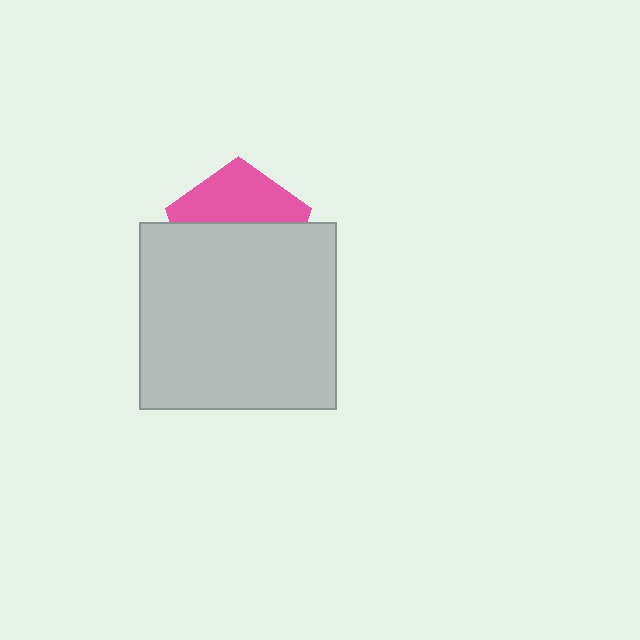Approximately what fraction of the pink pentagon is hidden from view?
Roughly 60% of the pink pentagon is hidden behind the light gray rectangle.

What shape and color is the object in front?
The object in front is a light gray rectangle.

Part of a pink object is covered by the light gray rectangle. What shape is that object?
It is a pentagon.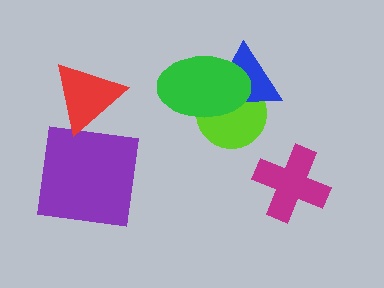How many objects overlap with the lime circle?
2 objects overlap with the lime circle.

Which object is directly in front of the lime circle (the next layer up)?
The blue triangle is directly in front of the lime circle.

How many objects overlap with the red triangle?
0 objects overlap with the red triangle.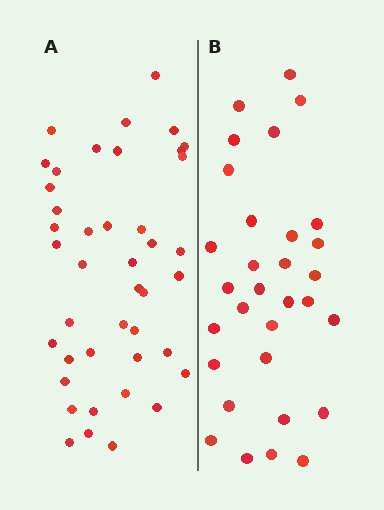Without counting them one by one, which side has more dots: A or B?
Region A (the left region) has more dots.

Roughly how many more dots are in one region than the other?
Region A has roughly 12 or so more dots than region B.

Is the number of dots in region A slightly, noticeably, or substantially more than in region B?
Region A has noticeably more, but not dramatically so. The ratio is roughly 1.4 to 1.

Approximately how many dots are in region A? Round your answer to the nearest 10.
About 40 dots. (The exact count is 42, which rounds to 40.)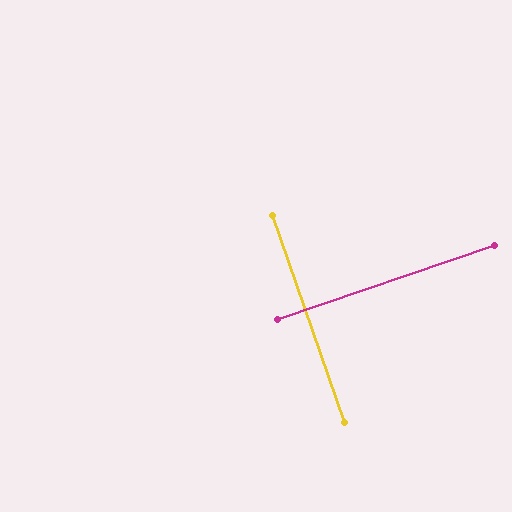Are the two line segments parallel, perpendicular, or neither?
Perpendicular — they meet at approximately 89°.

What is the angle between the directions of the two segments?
Approximately 89 degrees.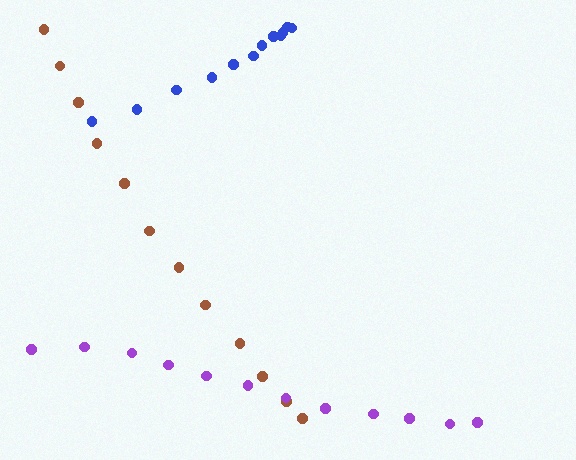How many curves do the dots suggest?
There are 3 distinct paths.